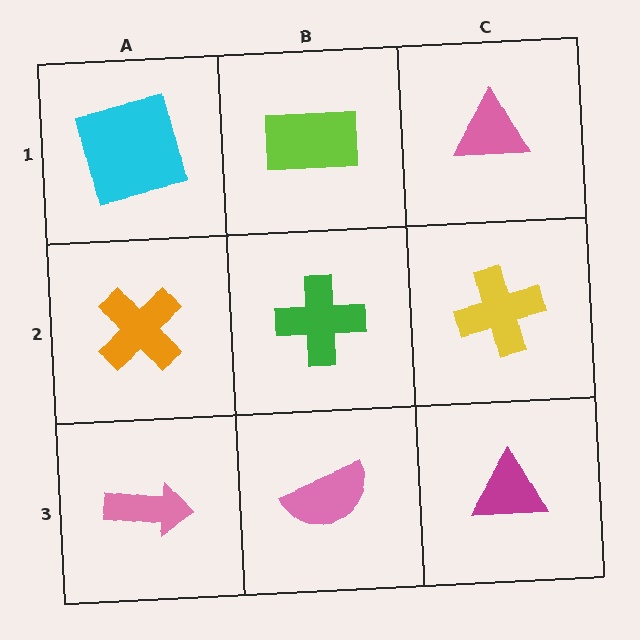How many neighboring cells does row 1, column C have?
2.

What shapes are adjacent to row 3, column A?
An orange cross (row 2, column A), a pink semicircle (row 3, column B).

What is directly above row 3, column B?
A green cross.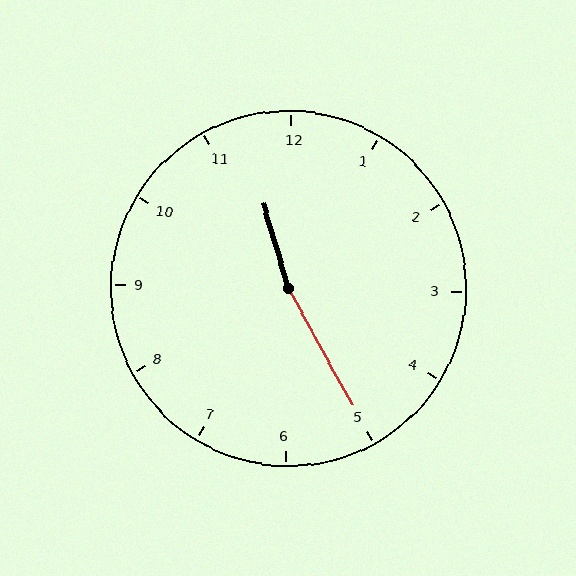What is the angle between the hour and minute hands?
Approximately 168 degrees.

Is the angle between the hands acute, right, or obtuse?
It is obtuse.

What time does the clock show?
11:25.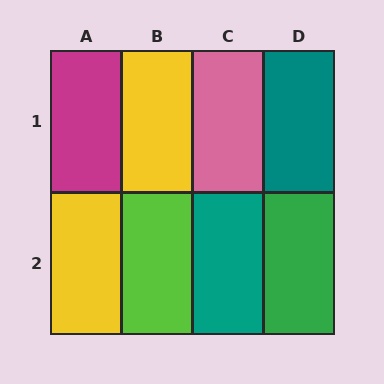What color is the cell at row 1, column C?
Pink.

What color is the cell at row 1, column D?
Teal.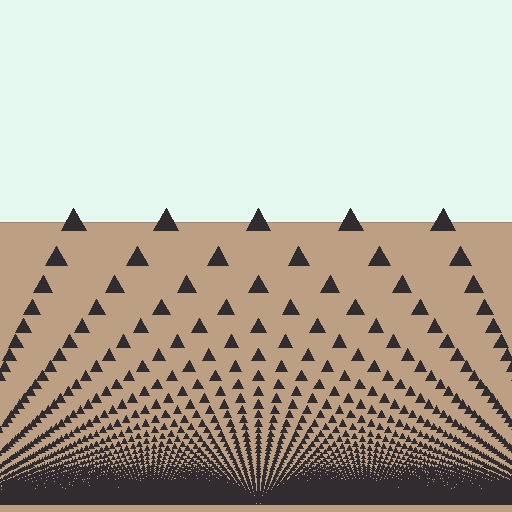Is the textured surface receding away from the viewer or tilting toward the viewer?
The surface appears to tilt toward the viewer. Texture elements get larger and sparser toward the top.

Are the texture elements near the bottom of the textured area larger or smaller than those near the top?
Smaller. The gradient is inverted — elements near the bottom are smaller and denser.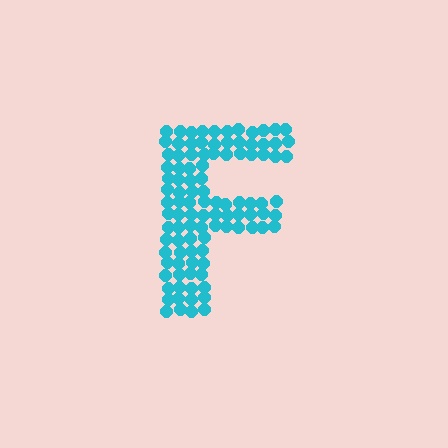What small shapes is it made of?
It is made of small circles.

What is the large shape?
The large shape is the letter F.